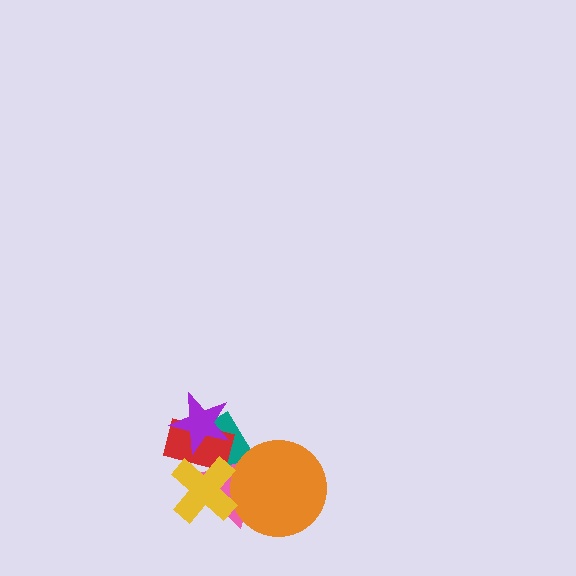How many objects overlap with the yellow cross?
4 objects overlap with the yellow cross.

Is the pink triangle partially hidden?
Yes, it is partially covered by another shape.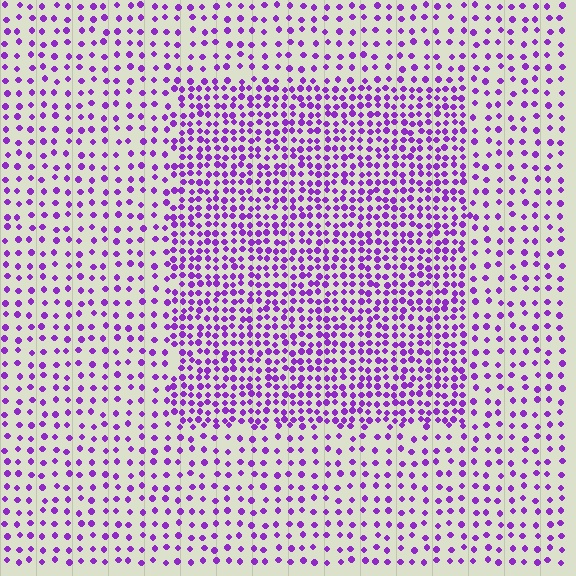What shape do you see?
I see a rectangle.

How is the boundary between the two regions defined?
The boundary is defined by a change in element density (approximately 2.1x ratio). All elements are the same color, size, and shape.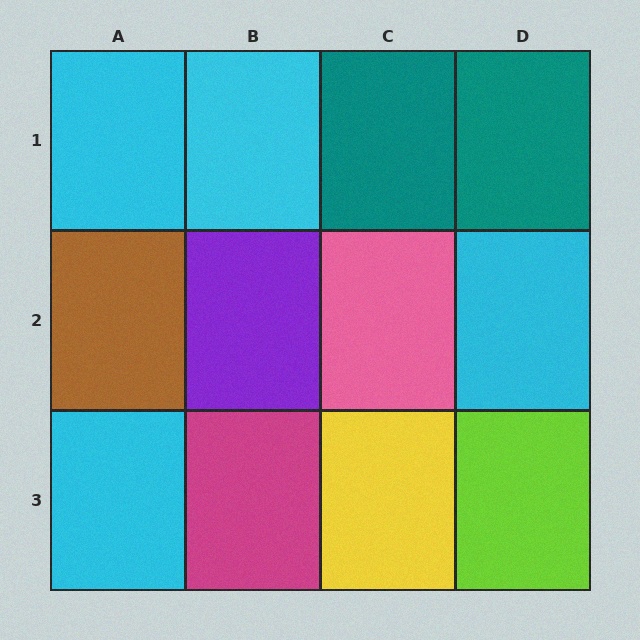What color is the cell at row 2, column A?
Brown.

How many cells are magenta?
1 cell is magenta.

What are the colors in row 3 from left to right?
Cyan, magenta, yellow, lime.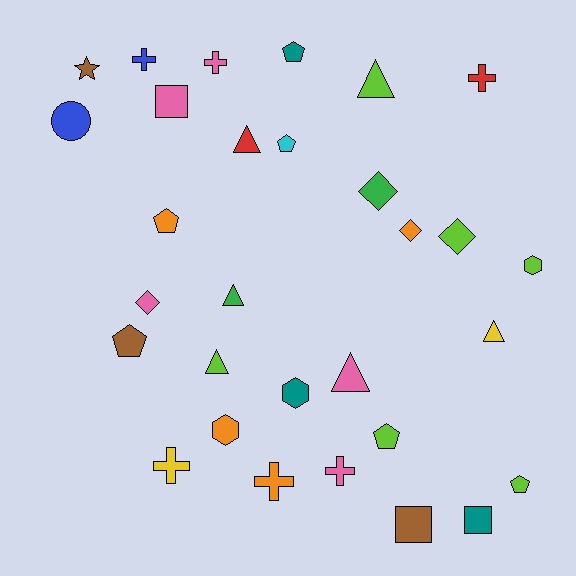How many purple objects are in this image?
There are no purple objects.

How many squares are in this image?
There are 3 squares.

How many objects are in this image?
There are 30 objects.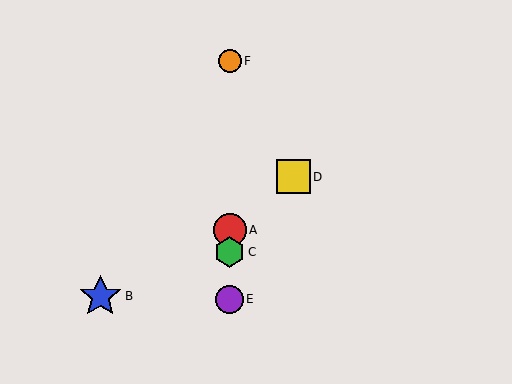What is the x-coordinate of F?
Object F is at x≈230.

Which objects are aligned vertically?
Objects A, C, E, F are aligned vertically.